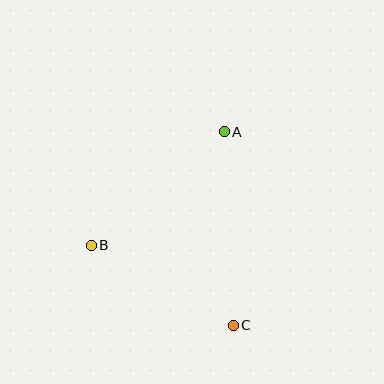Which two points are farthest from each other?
Points A and C are farthest from each other.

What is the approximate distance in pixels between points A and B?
The distance between A and B is approximately 174 pixels.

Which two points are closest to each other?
Points B and C are closest to each other.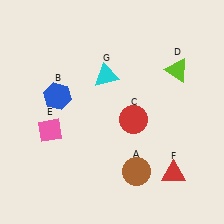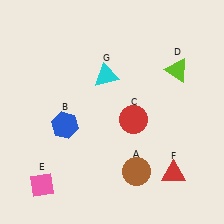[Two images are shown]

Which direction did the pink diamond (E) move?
The pink diamond (E) moved down.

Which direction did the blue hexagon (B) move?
The blue hexagon (B) moved down.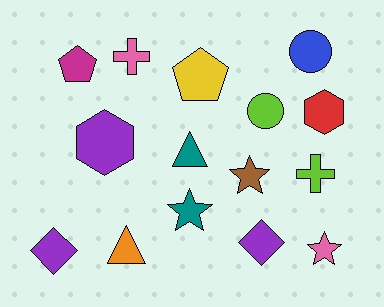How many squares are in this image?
There are no squares.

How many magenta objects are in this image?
There is 1 magenta object.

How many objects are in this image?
There are 15 objects.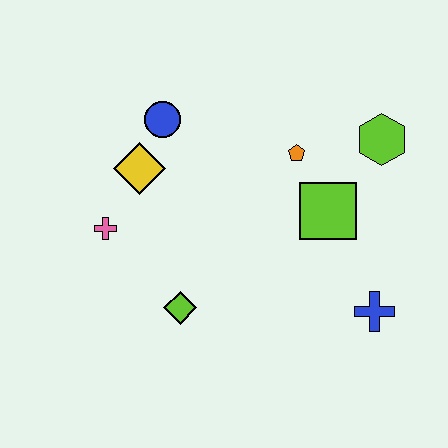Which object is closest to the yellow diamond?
The blue circle is closest to the yellow diamond.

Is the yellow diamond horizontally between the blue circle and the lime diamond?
No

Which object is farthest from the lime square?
The pink cross is farthest from the lime square.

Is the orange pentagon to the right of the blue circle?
Yes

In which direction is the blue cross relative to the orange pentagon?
The blue cross is below the orange pentagon.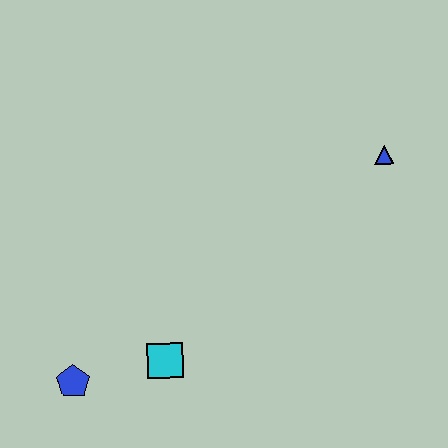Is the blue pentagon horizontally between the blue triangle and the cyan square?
No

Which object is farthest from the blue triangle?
The blue pentagon is farthest from the blue triangle.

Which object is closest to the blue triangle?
The cyan square is closest to the blue triangle.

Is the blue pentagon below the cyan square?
Yes